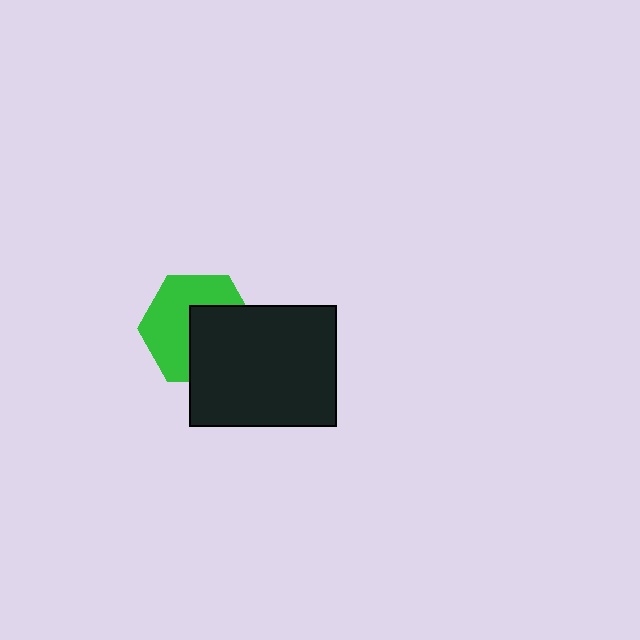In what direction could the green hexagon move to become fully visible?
The green hexagon could move toward the upper-left. That would shift it out from behind the black rectangle entirely.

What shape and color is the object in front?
The object in front is a black rectangle.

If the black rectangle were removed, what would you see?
You would see the complete green hexagon.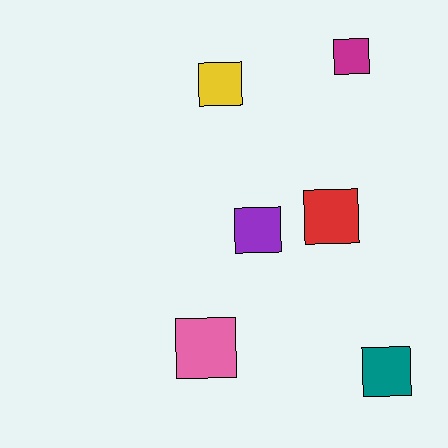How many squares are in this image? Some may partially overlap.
There are 6 squares.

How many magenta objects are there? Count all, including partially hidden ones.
There is 1 magenta object.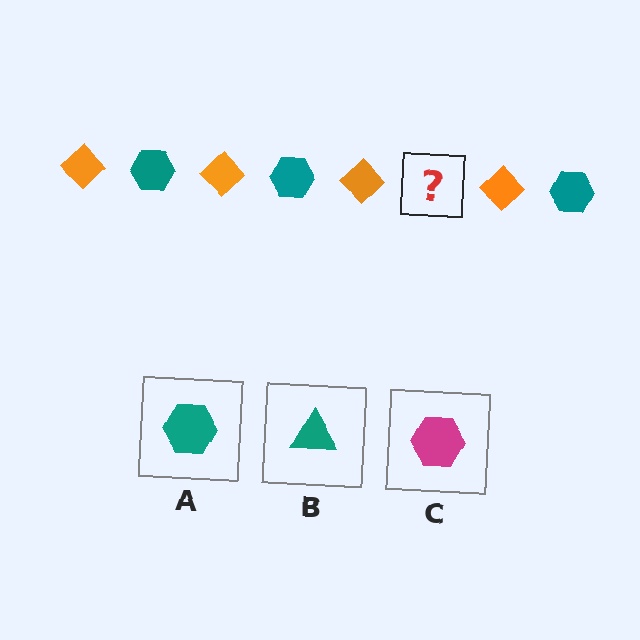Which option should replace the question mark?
Option A.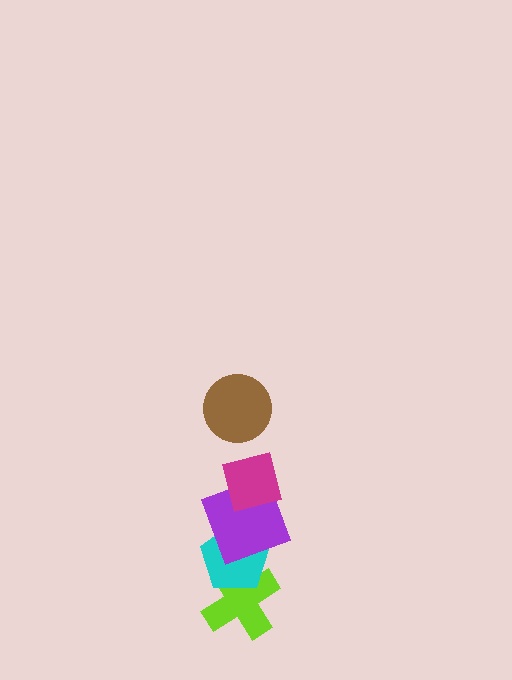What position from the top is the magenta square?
The magenta square is 2nd from the top.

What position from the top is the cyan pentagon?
The cyan pentagon is 4th from the top.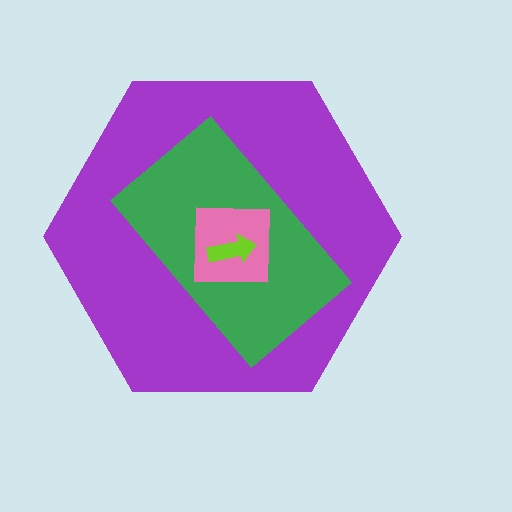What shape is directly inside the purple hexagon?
The green rectangle.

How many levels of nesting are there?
4.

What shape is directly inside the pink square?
The lime arrow.